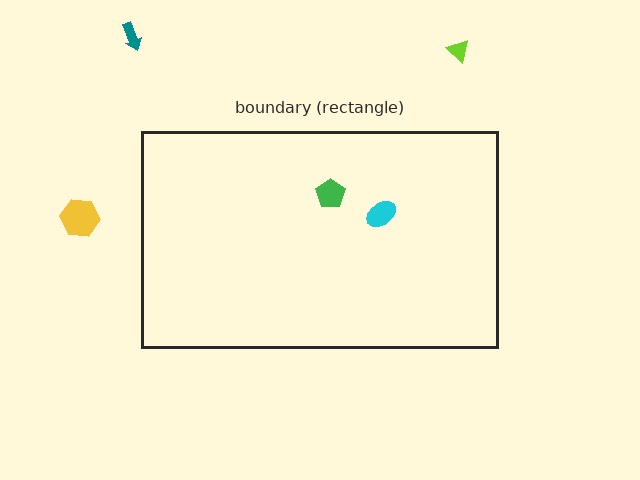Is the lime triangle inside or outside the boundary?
Outside.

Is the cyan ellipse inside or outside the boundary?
Inside.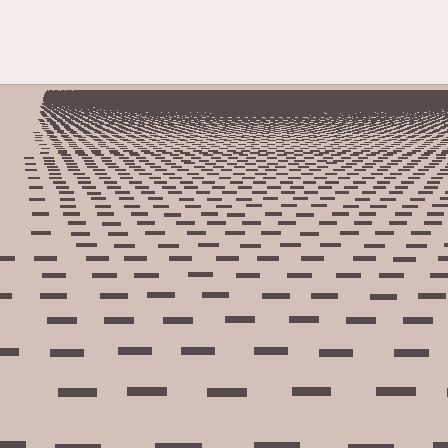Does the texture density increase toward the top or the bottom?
Density increases toward the top.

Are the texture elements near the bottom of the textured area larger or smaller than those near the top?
Larger. Near the bottom, elements are closer to the viewer and appear at a bigger on-screen size.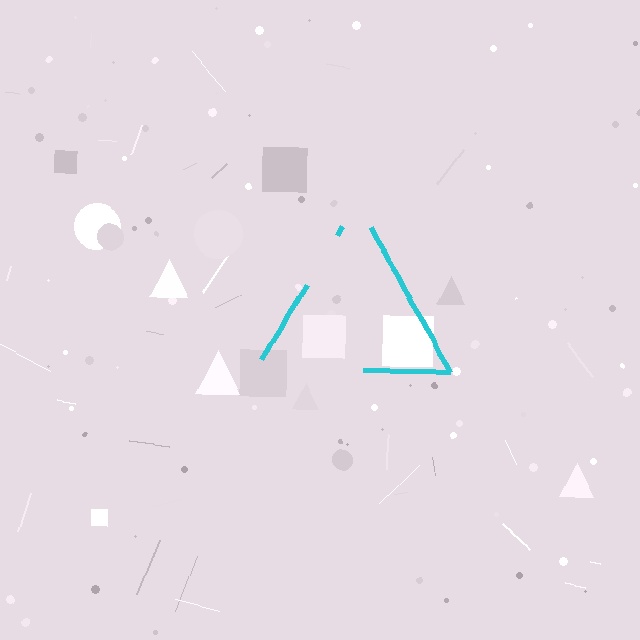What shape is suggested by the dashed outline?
The dashed outline suggests a triangle.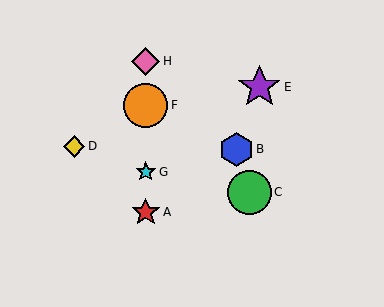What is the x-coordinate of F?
Object F is at x≈146.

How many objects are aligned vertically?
4 objects (A, F, G, H) are aligned vertically.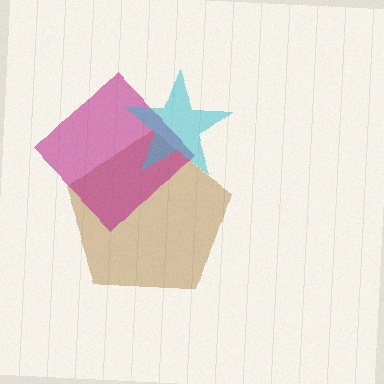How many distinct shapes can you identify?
There are 3 distinct shapes: a brown pentagon, a magenta diamond, a cyan star.